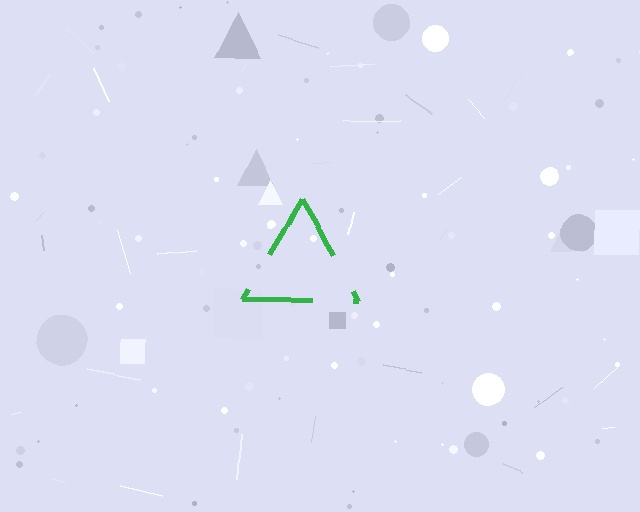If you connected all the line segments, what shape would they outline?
They would outline a triangle.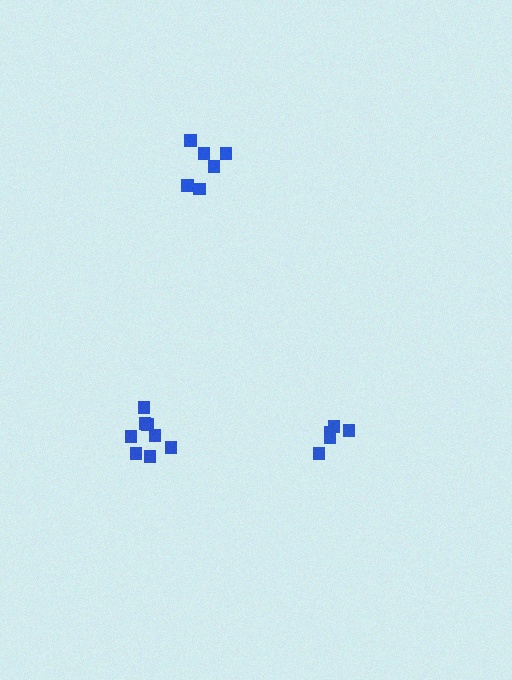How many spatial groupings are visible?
There are 3 spatial groupings.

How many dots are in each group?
Group 1: 5 dots, Group 2: 9 dots, Group 3: 6 dots (20 total).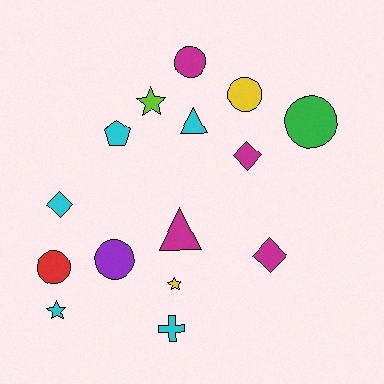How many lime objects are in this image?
There is 1 lime object.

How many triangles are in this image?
There are 2 triangles.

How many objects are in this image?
There are 15 objects.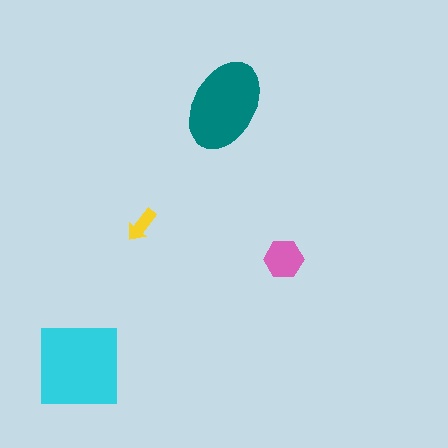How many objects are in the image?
There are 4 objects in the image.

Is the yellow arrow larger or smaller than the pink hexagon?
Smaller.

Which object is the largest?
The cyan square.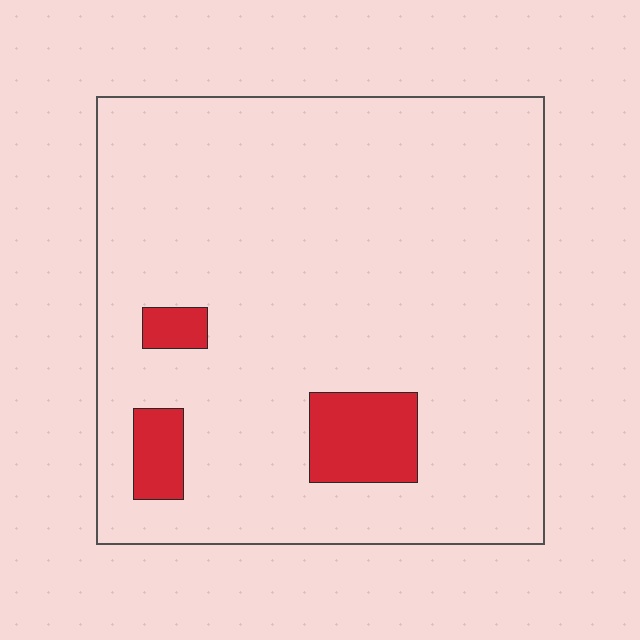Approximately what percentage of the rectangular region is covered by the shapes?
Approximately 10%.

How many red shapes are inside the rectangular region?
3.